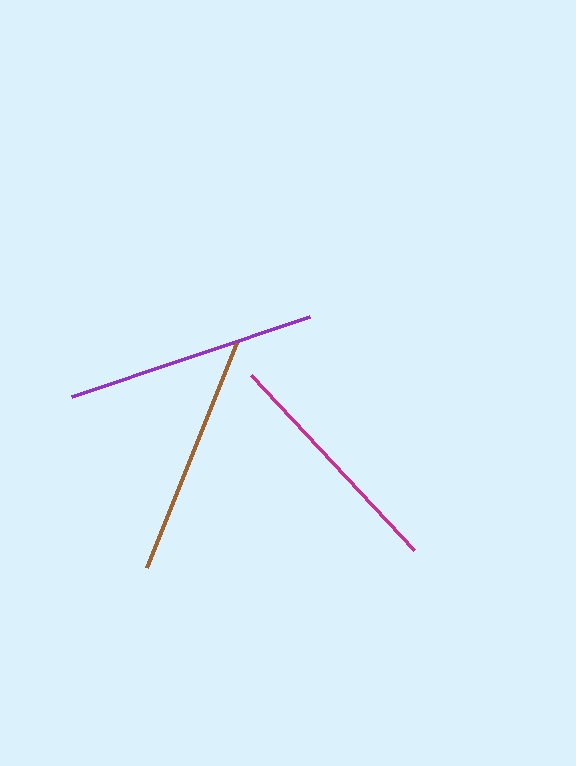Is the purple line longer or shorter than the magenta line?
The purple line is longer than the magenta line.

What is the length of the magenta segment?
The magenta segment is approximately 239 pixels long.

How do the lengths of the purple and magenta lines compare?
The purple and magenta lines are approximately the same length.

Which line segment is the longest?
The purple line is the longest at approximately 251 pixels.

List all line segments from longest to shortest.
From longest to shortest: purple, brown, magenta.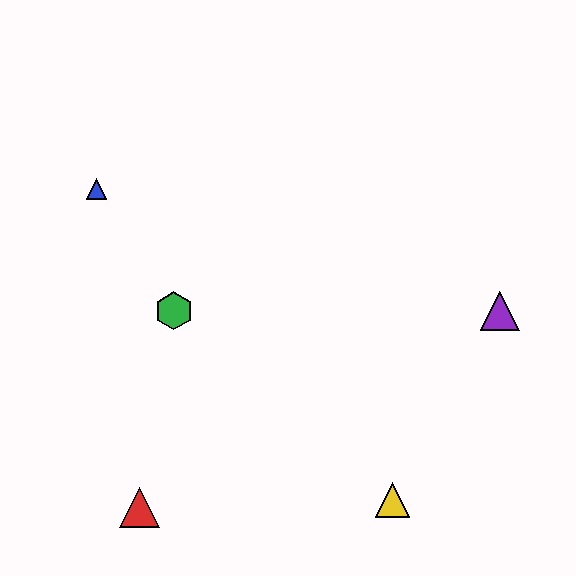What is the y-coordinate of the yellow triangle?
The yellow triangle is at y≈500.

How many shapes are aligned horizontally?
2 shapes (the green hexagon, the purple triangle) are aligned horizontally.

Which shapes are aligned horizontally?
The green hexagon, the purple triangle are aligned horizontally.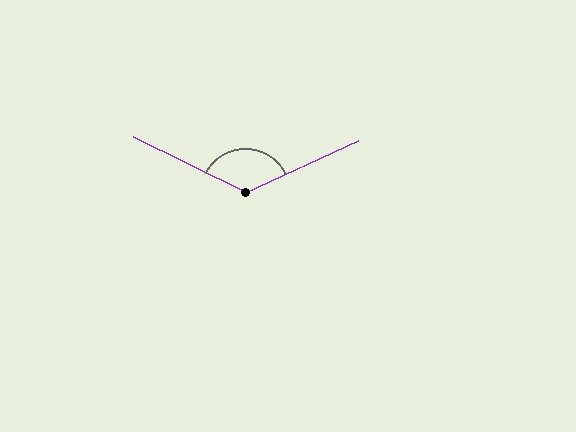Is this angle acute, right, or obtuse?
It is obtuse.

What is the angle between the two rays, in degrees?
Approximately 129 degrees.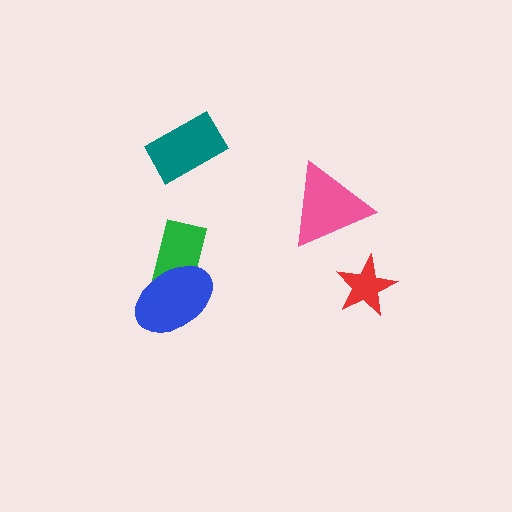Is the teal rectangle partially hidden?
No, no other shape covers it.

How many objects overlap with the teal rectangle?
0 objects overlap with the teal rectangle.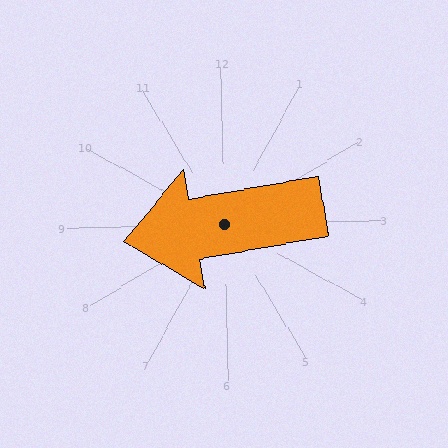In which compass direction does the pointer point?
West.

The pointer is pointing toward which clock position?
Roughly 9 o'clock.